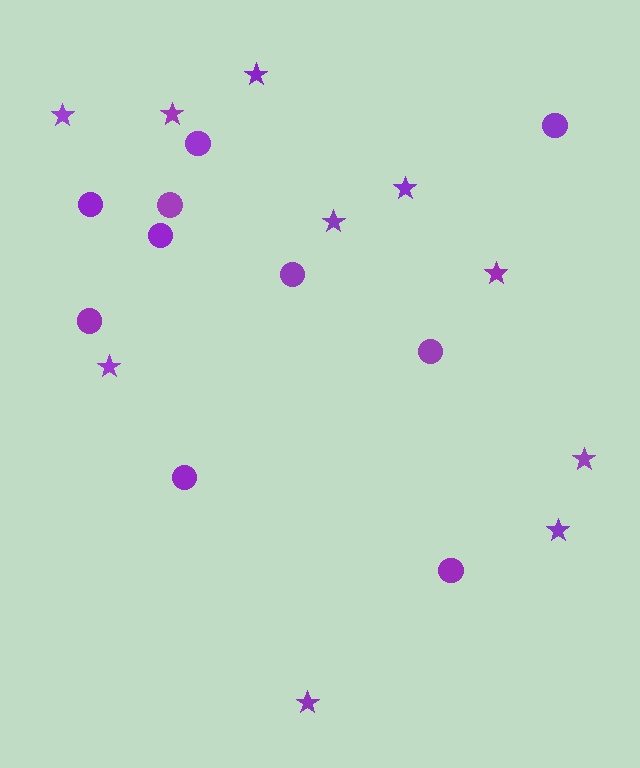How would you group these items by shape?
There are 2 groups: one group of circles (10) and one group of stars (10).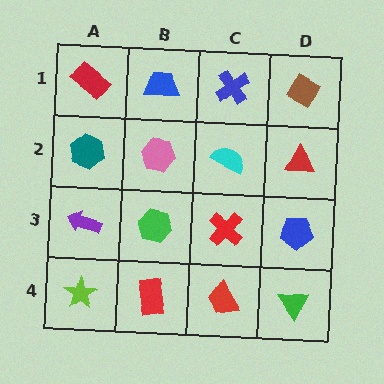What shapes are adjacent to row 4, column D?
A blue pentagon (row 3, column D), a red trapezoid (row 4, column C).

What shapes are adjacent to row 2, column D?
A brown diamond (row 1, column D), a blue pentagon (row 3, column D), a cyan semicircle (row 2, column C).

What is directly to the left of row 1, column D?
A blue cross.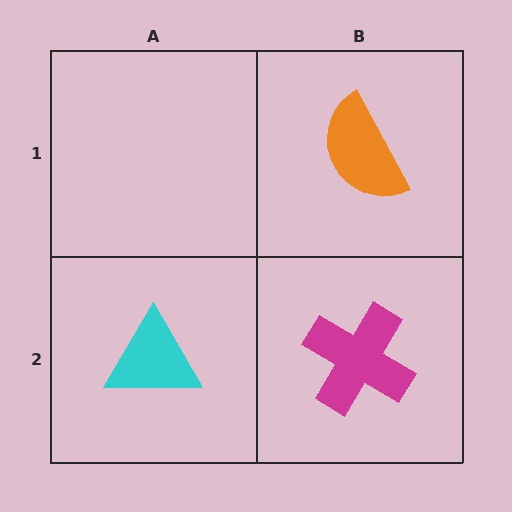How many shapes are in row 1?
1 shape.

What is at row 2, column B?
A magenta cross.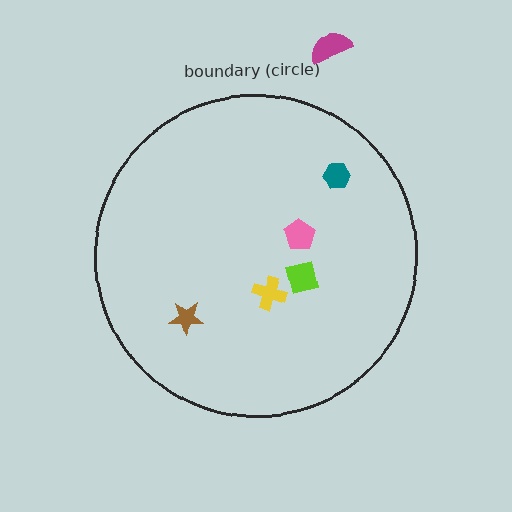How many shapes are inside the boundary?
5 inside, 1 outside.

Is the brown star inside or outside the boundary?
Inside.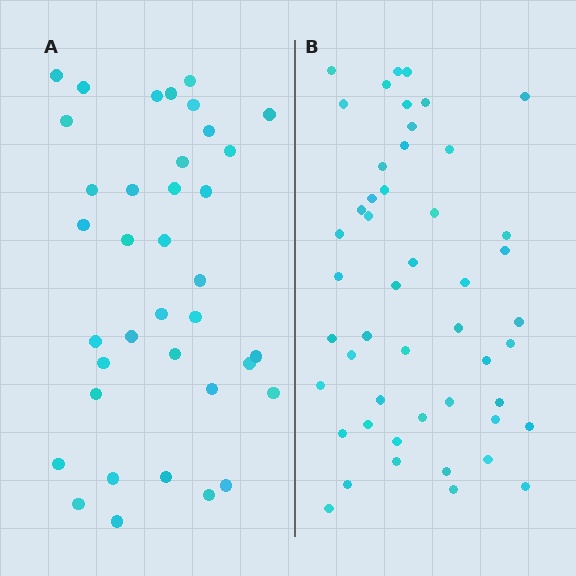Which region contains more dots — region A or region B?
Region B (the right region) has more dots.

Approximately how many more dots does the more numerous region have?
Region B has roughly 12 or so more dots than region A.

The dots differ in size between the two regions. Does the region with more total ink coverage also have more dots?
No. Region A has more total ink coverage because its dots are larger, but region B actually contains more individual dots. Total area can be misleading — the number of items is what matters here.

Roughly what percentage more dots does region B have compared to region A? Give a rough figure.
About 30% more.